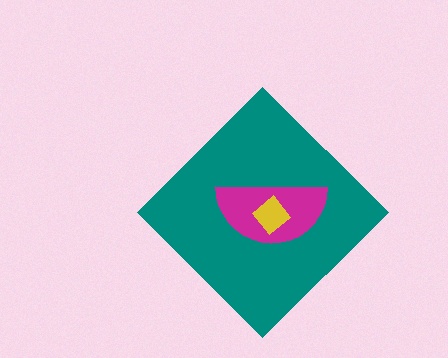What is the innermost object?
The yellow diamond.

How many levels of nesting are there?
3.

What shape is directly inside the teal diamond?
The magenta semicircle.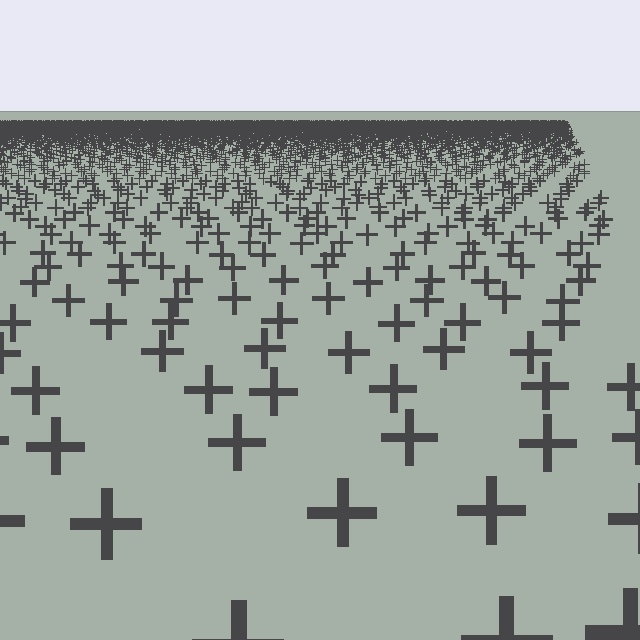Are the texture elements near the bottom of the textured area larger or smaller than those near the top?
Larger. Near the bottom, elements are closer to the viewer and appear at a bigger on-screen size.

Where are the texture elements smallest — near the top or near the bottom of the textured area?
Near the top.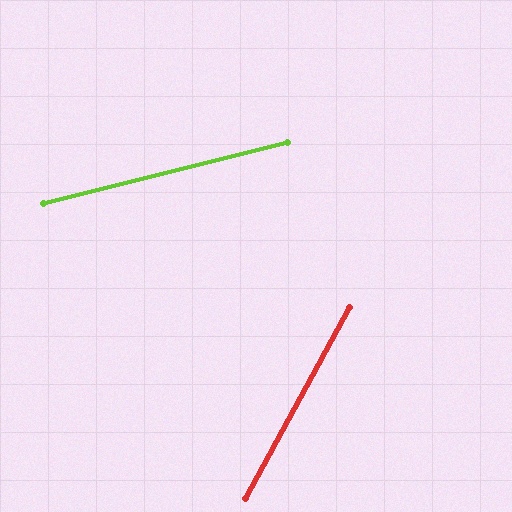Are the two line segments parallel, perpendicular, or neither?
Neither parallel nor perpendicular — they differ by about 47°.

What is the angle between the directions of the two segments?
Approximately 47 degrees.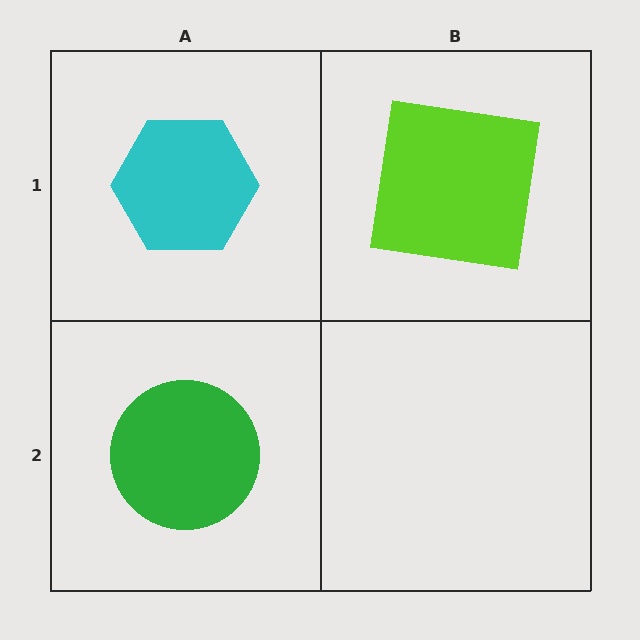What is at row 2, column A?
A green circle.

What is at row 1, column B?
A lime square.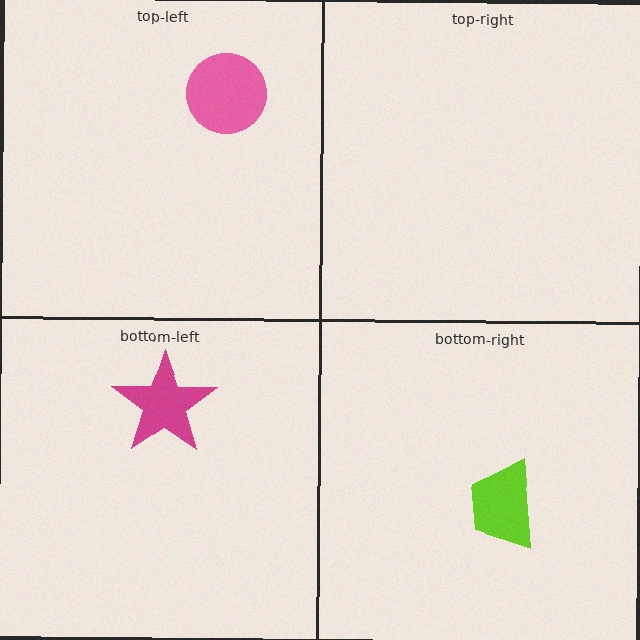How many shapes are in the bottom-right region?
1.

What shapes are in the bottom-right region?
The lime trapezoid.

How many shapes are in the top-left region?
1.